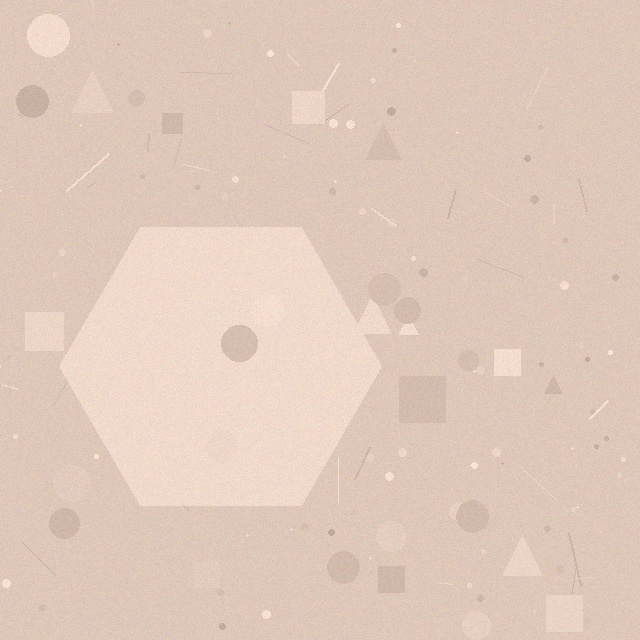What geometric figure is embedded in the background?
A hexagon is embedded in the background.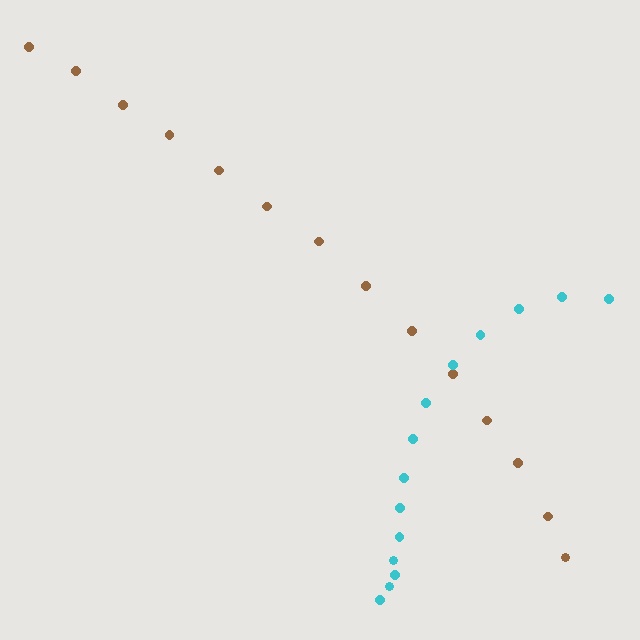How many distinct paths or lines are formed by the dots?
There are 2 distinct paths.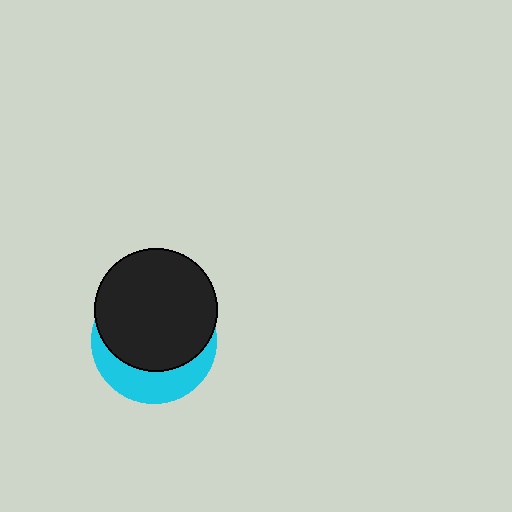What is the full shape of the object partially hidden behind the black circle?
The partially hidden object is a cyan circle.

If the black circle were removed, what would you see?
You would see the complete cyan circle.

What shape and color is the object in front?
The object in front is a black circle.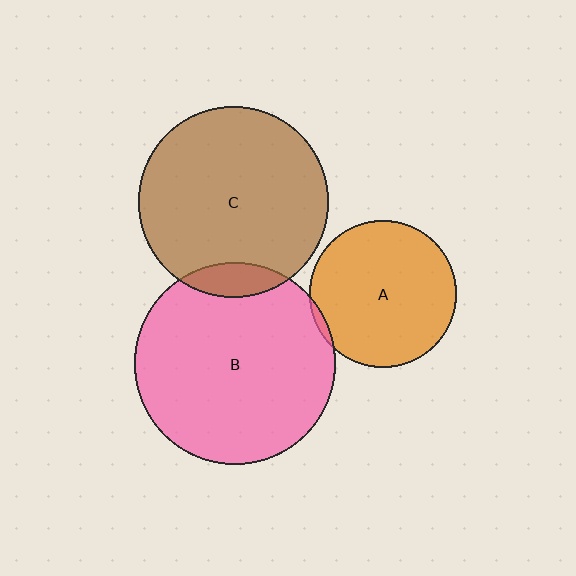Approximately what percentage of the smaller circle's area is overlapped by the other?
Approximately 5%.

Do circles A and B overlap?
Yes.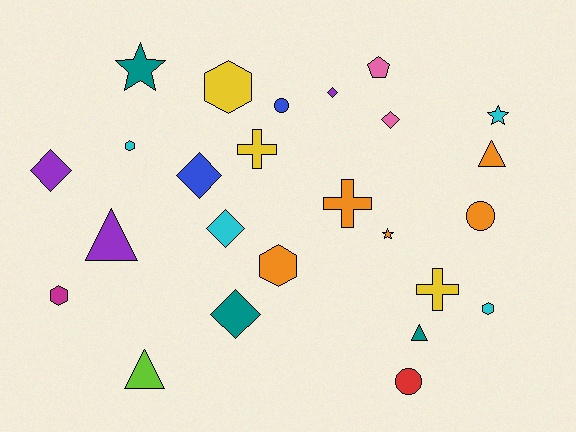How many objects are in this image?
There are 25 objects.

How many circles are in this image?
There are 3 circles.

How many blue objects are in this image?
There are 2 blue objects.